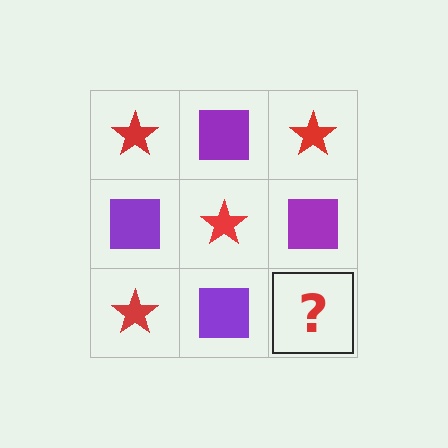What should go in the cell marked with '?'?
The missing cell should contain a red star.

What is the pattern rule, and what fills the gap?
The rule is that it alternates red star and purple square in a checkerboard pattern. The gap should be filled with a red star.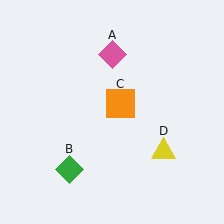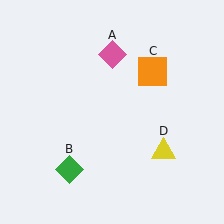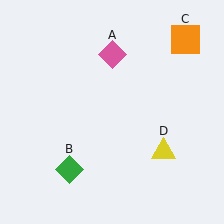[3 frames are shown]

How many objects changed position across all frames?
1 object changed position: orange square (object C).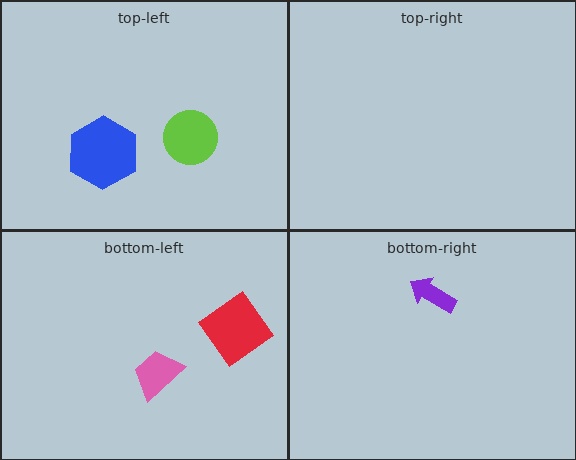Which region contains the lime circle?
The top-left region.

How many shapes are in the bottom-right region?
1.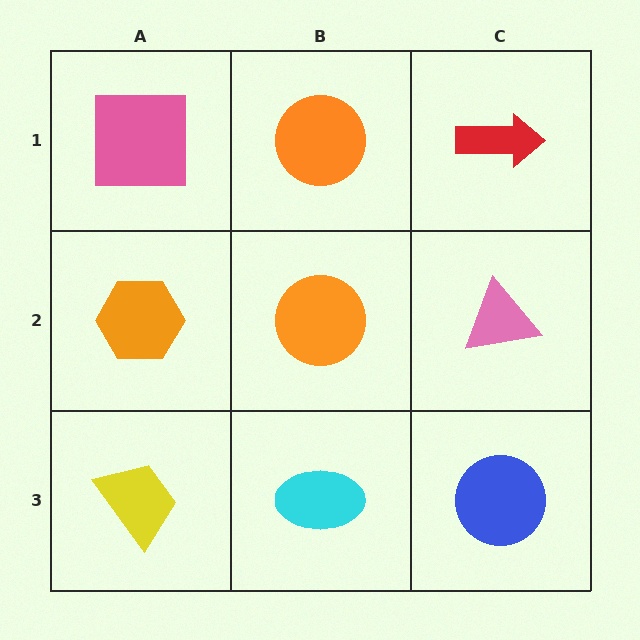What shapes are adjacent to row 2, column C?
A red arrow (row 1, column C), a blue circle (row 3, column C), an orange circle (row 2, column B).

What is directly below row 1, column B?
An orange circle.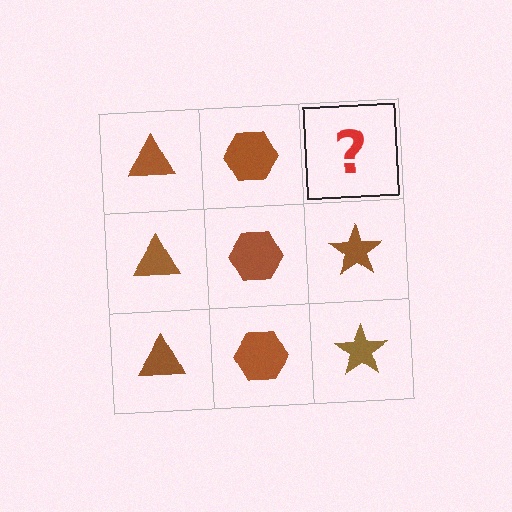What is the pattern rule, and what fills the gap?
The rule is that each column has a consistent shape. The gap should be filled with a brown star.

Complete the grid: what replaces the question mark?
The question mark should be replaced with a brown star.